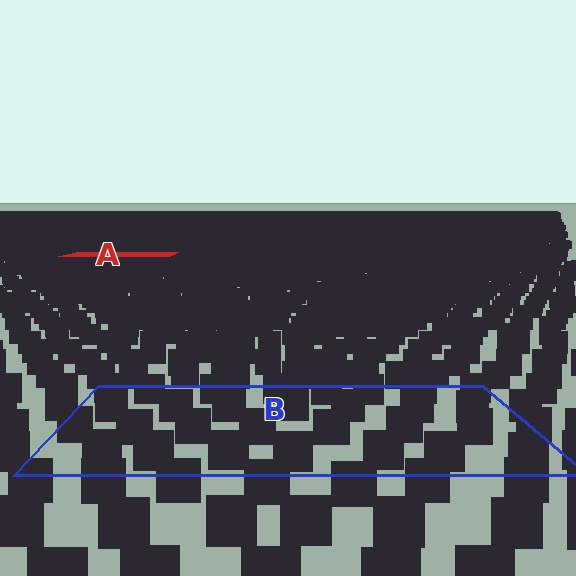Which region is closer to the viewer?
Region B is closer. The texture elements there are larger and more spread out.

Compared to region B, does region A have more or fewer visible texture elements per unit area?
Region A has more texture elements per unit area — they are packed more densely because it is farther away.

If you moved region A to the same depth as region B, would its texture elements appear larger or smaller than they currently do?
They would appear larger. At a closer depth, the same texture elements are projected at a bigger on-screen size.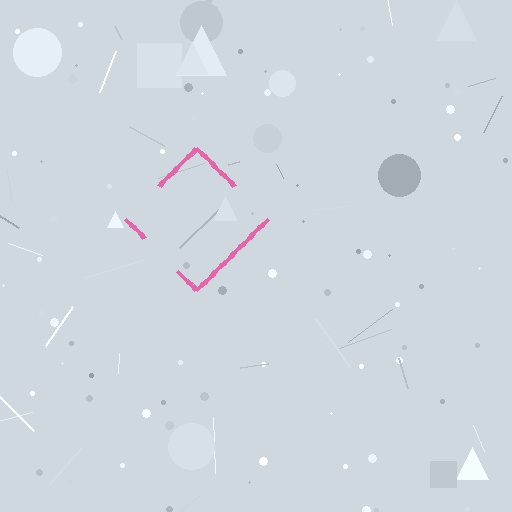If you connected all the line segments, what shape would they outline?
They would outline a diamond.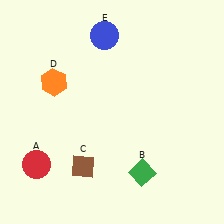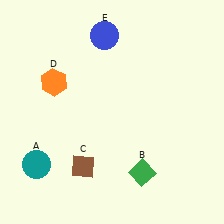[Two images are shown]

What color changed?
The circle (A) changed from red in Image 1 to teal in Image 2.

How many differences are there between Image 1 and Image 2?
There is 1 difference between the two images.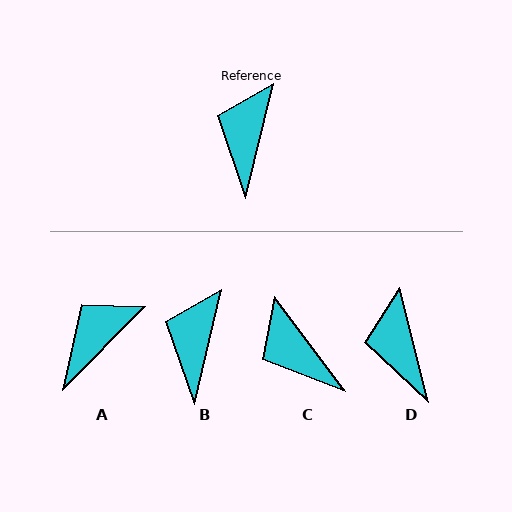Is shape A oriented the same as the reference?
No, it is off by about 31 degrees.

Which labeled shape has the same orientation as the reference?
B.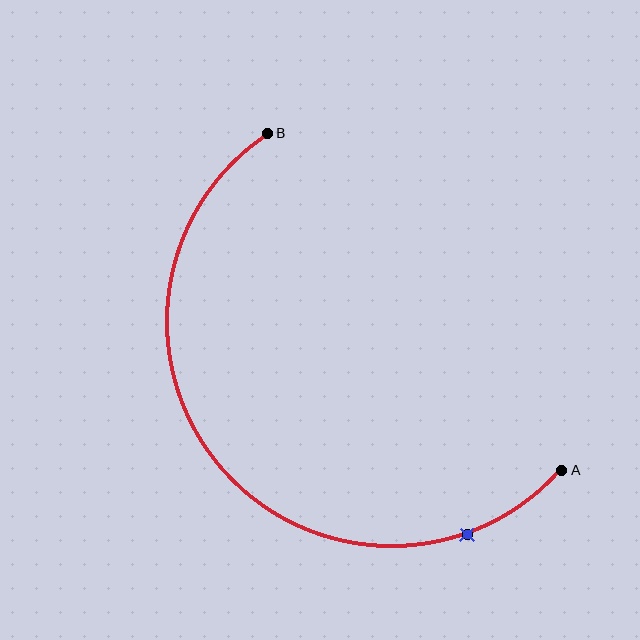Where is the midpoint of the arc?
The arc midpoint is the point on the curve farthest from the straight line joining A and B. It sits below and to the left of that line.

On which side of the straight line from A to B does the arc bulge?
The arc bulges below and to the left of the straight line connecting A and B.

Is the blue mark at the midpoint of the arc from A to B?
No. The blue mark lies on the arc but is closer to endpoint A. The arc midpoint would be at the point on the curve equidistant along the arc from both A and B.